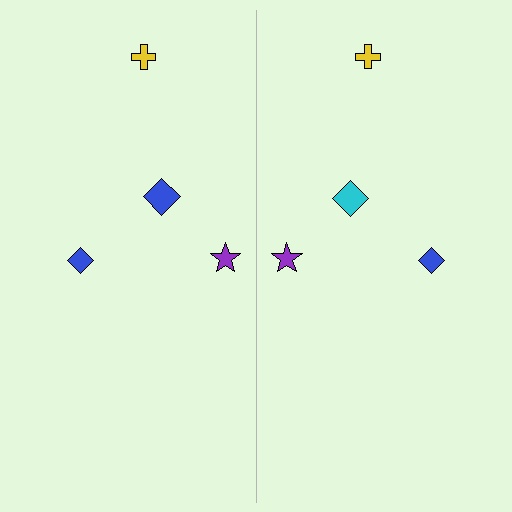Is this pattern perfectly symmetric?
No, the pattern is not perfectly symmetric. The cyan diamond on the right side breaks the symmetry — its mirror counterpart is blue.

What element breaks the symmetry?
The cyan diamond on the right side breaks the symmetry — its mirror counterpart is blue.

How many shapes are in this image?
There are 8 shapes in this image.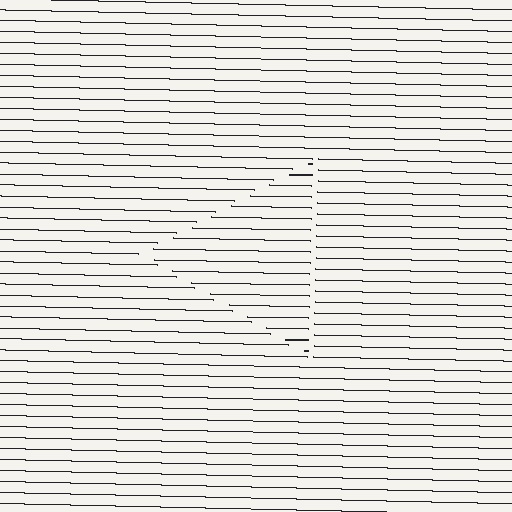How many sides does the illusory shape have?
3 sides — the line-ends trace a triangle.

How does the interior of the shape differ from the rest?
The interior of the shape contains the same grating, shifted by half a period — the contour is defined by the phase discontinuity where line-ends from the inner and outer gratings abut.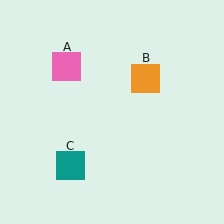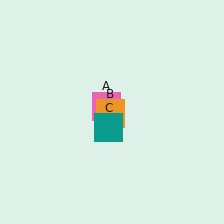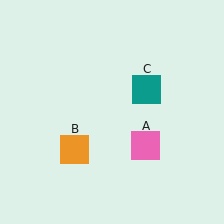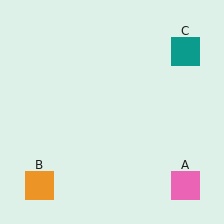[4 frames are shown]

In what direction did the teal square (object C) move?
The teal square (object C) moved up and to the right.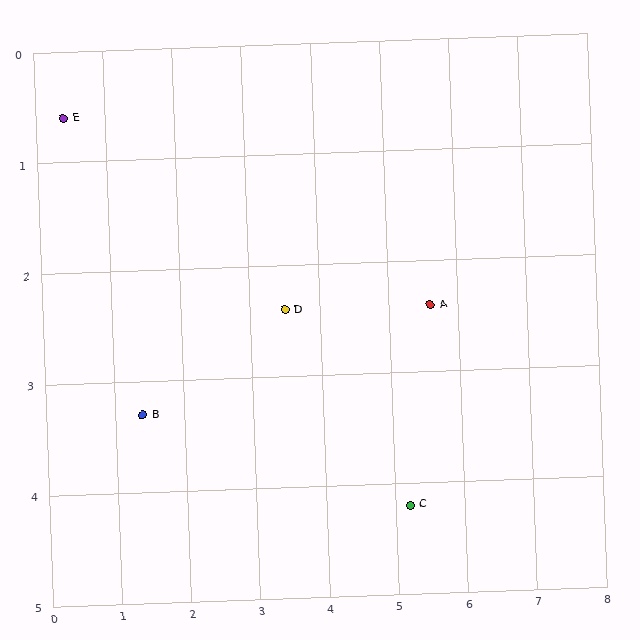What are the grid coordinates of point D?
Point D is at approximately (3.5, 2.4).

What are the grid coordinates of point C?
Point C is at approximately (5.2, 4.2).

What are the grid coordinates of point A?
Point A is at approximately (5.6, 2.4).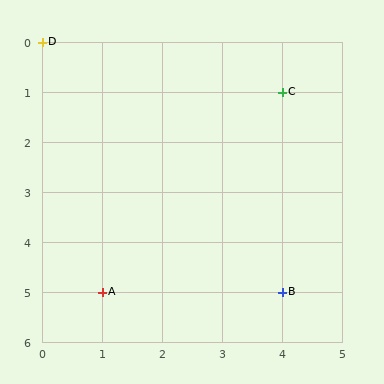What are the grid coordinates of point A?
Point A is at grid coordinates (1, 5).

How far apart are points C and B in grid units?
Points C and B are 4 rows apart.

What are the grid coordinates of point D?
Point D is at grid coordinates (0, 0).